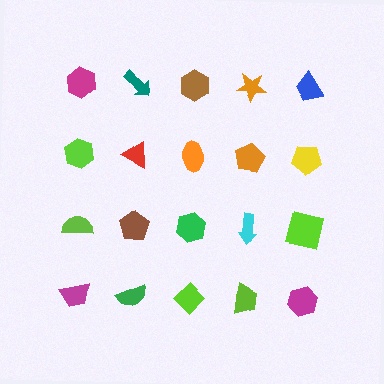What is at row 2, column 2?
A red triangle.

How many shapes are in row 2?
5 shapes.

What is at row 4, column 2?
A green semicircle.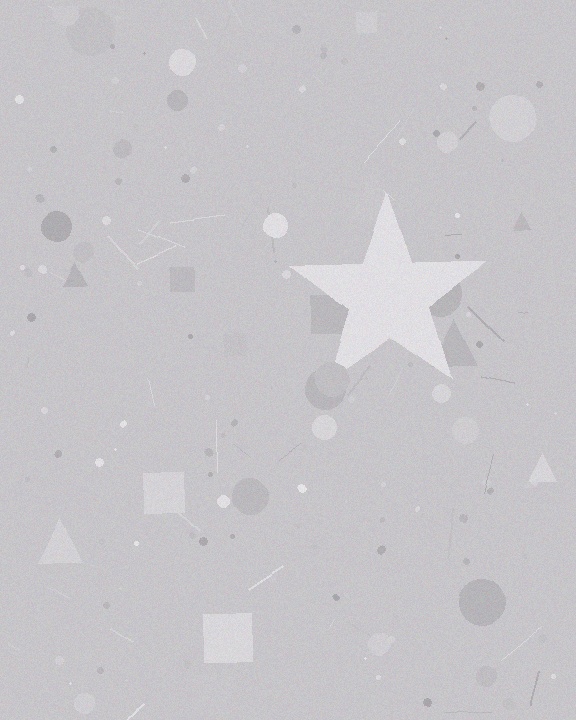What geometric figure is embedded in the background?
A star is embedded in the background.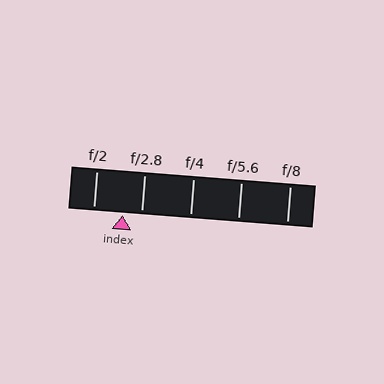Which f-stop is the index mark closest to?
The index mark is closest to f/2.8.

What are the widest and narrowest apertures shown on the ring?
The widest aperture shown is f/2 and the narrowest is f/8.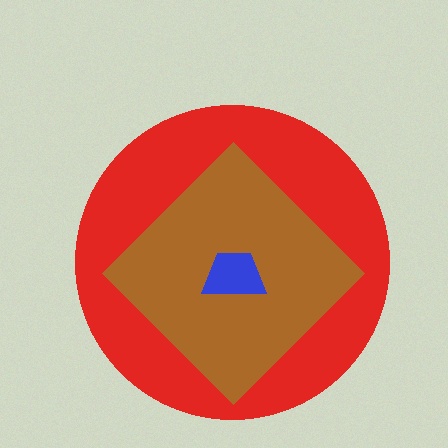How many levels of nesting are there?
3.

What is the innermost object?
The blue trapezoid.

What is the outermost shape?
The red circle.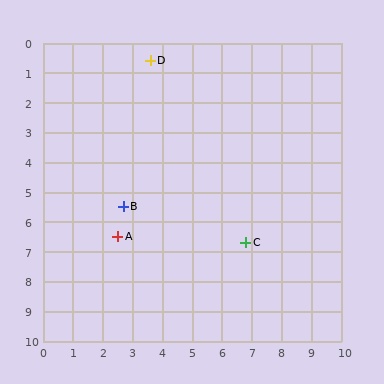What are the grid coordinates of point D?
Point D is at approximately (3.6, 0.6).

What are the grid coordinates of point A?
Point A is at approximately (2.5, 6.5).